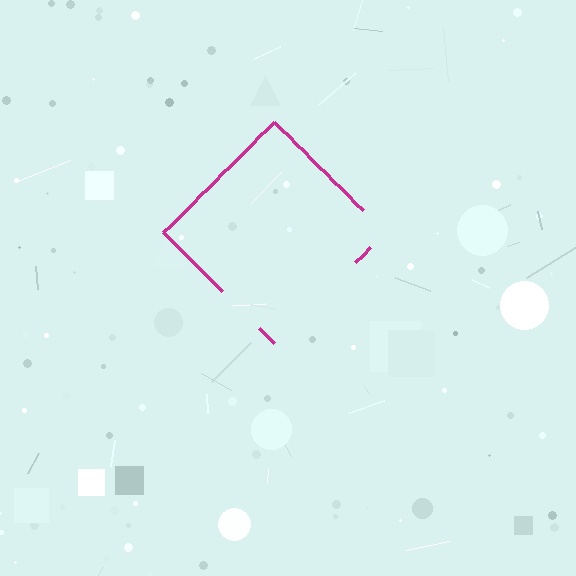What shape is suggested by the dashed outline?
The dashed outline suggests a diamond.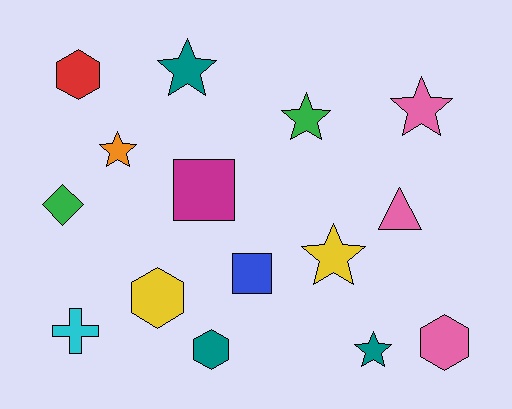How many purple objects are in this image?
There are no purple objects.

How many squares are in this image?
There are 2 squares.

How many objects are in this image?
There are 15 objects.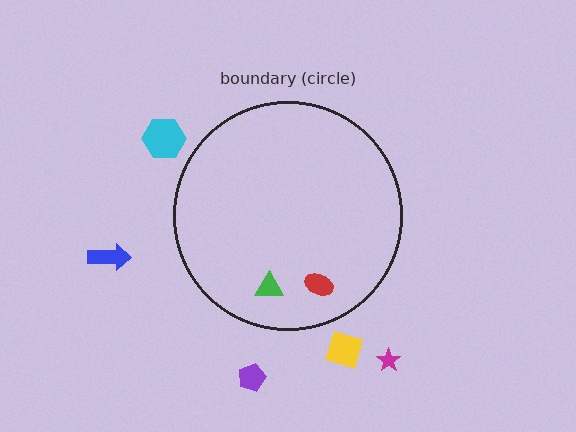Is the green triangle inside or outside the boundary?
Inside.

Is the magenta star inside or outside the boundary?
Outside.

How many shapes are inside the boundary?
2 inside, 5 outside.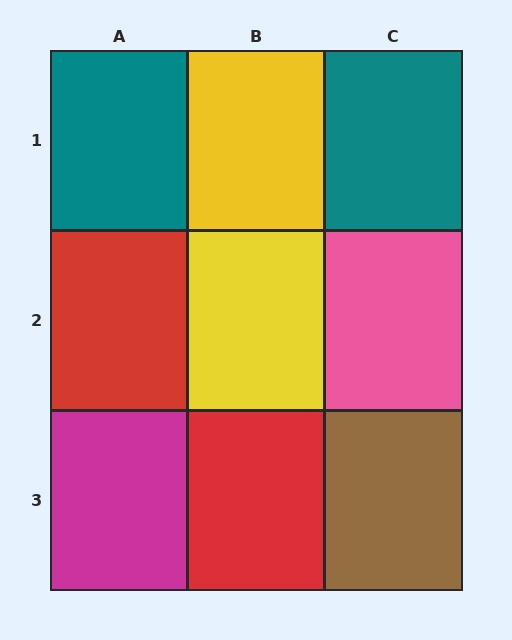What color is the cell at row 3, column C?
Brown.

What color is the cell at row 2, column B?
Yellow.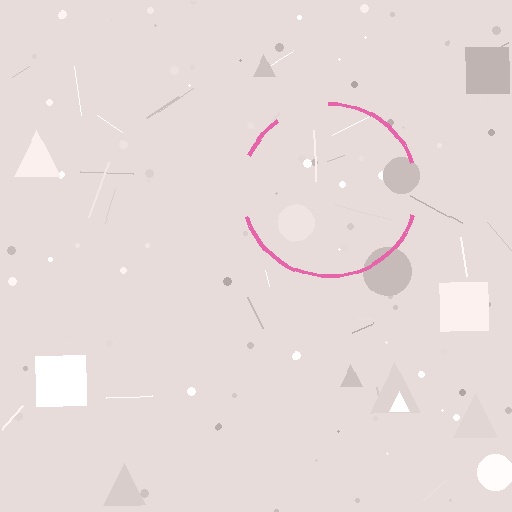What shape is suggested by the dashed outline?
The dashed outline suggests a circle.